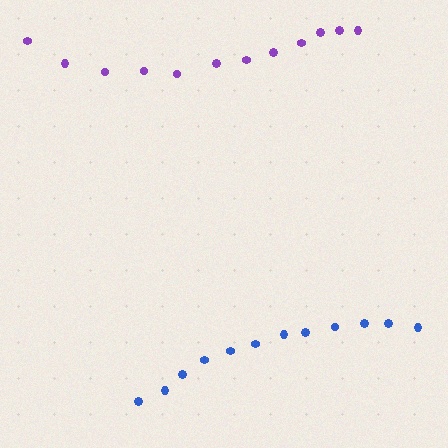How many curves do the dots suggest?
There are 2 distinct paths.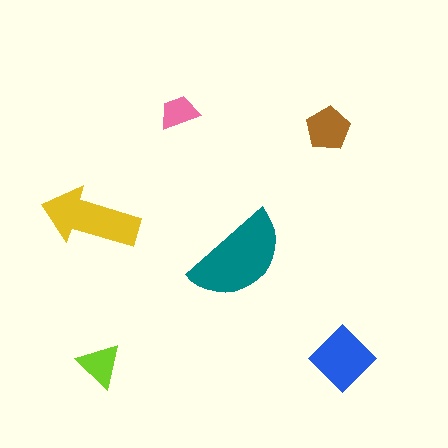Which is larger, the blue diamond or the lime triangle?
The blue diamond.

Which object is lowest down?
The lime triangle is bottommost.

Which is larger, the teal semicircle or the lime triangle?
The teal semicircle.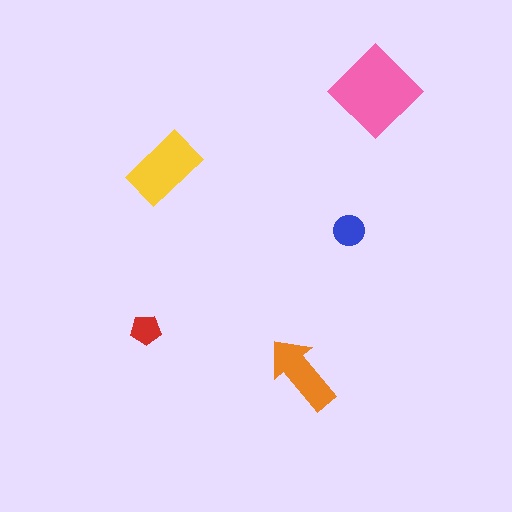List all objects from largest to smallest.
The pink diamond, the yellow rectangle, the orange arrow, the blue circle, the red pentagon.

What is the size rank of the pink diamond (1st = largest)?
1st.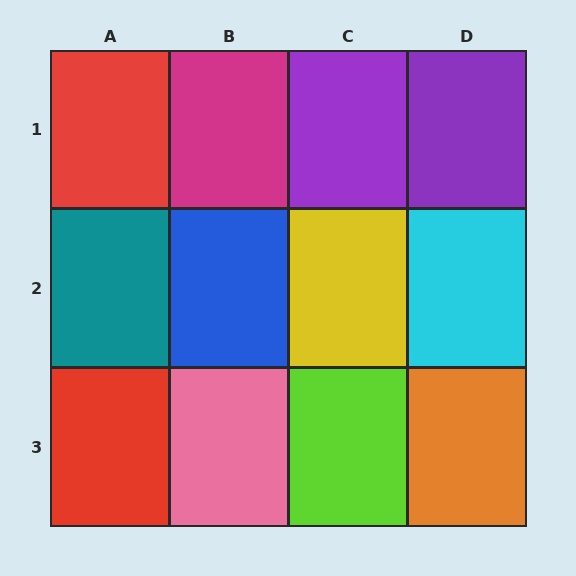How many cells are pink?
1 cell is pink.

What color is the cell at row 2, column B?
Blue.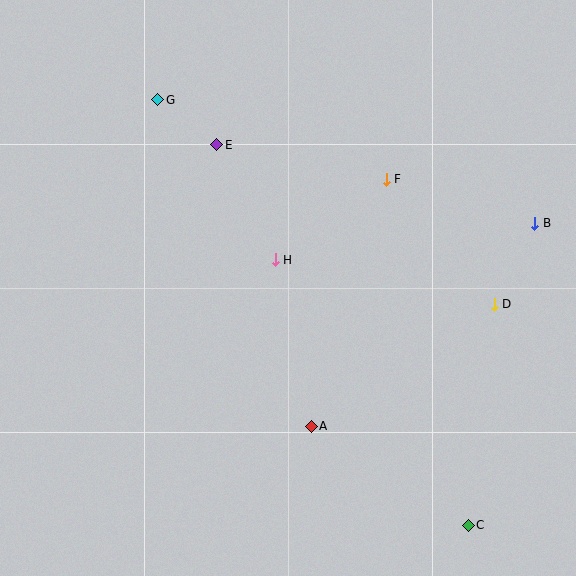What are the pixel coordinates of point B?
Point B is at (535, 223).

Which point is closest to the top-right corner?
Point B is closest to the top-right corner.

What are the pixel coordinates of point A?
Point A is at (311, 426).